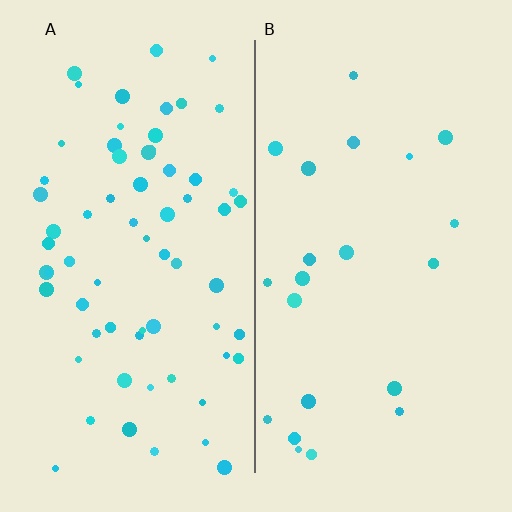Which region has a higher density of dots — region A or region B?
A (the left).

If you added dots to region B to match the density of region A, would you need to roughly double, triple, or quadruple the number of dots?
Approximately triple.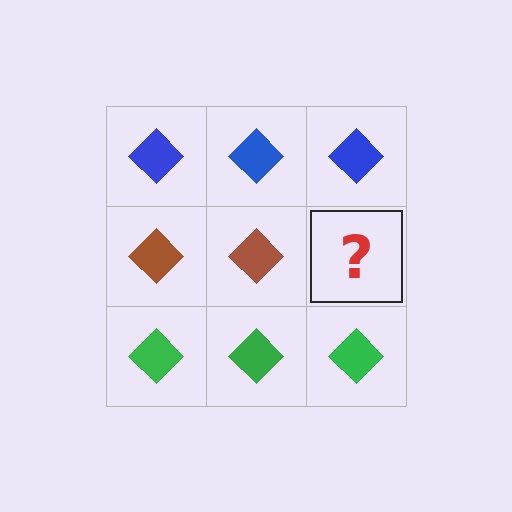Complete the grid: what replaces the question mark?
The question mark should be replaced with a brown diamond.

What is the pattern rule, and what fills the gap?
The rule is that each row has a consistent color. The gap should be filled with a brown diamond.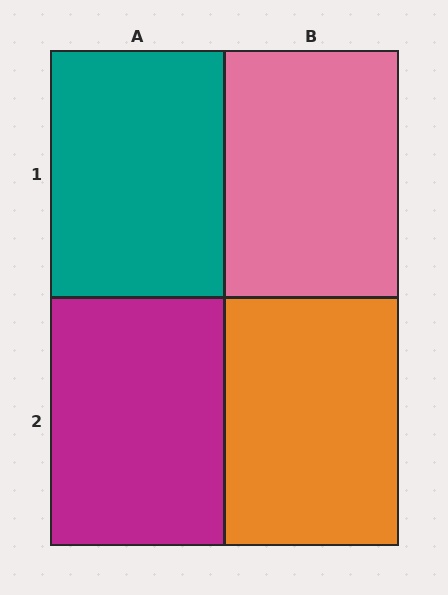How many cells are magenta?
1 cell is magenta.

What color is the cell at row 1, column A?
Teal.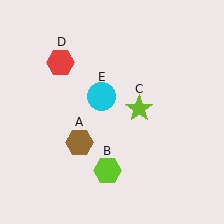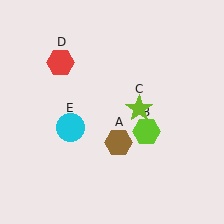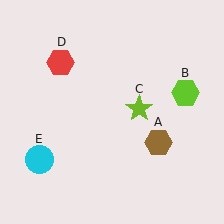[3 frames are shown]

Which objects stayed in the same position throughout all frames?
Lime star (object C) and red hexagon (object D) remained stationary.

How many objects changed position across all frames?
3 objects changed position: brown hexagon (object A), lime hexagon (object B), cyan circle (object E).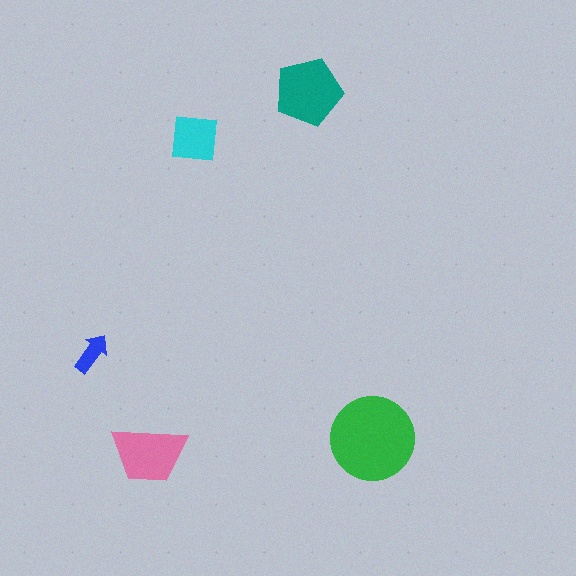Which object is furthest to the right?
The green circle is rightmost.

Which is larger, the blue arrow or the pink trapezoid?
The pink trapezoid.